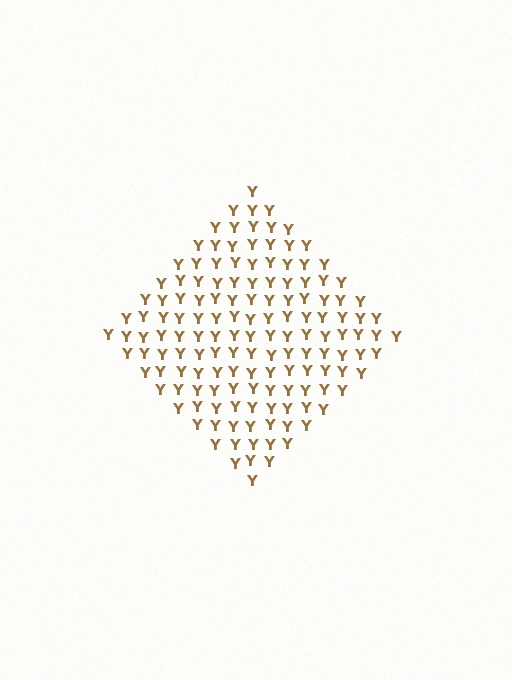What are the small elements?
The small elements are letter Y's.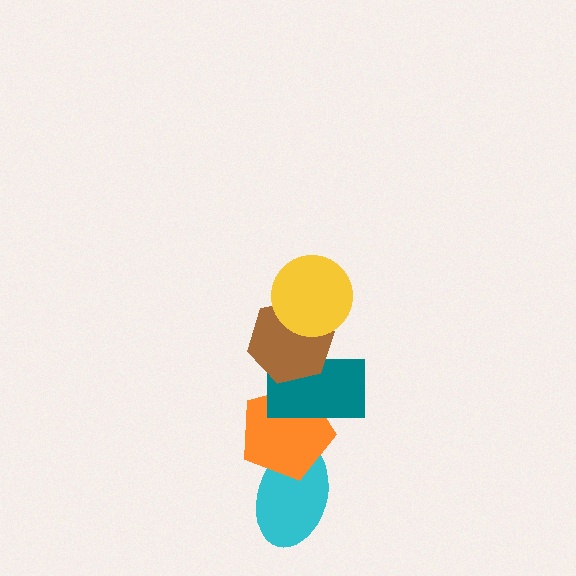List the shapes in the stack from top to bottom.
From top to bottom: the yellow circle, the brown hexagon, the teal rectangle, the orange pentagon, the cyan ellipse.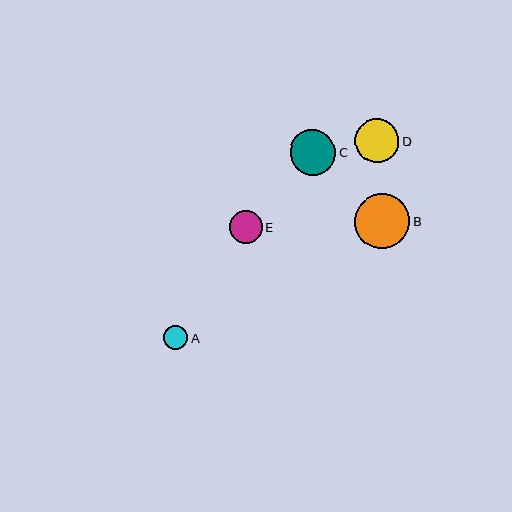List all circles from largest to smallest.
From largest to smallest: B, C, D, E, A.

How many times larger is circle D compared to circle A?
Circle D is approximately 1.8 times the size of circle A.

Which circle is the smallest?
Circle A is the smallest with a size of approximately 24 pixels.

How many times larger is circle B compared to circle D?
Circle B is approximately 1.3 times the size of circle D.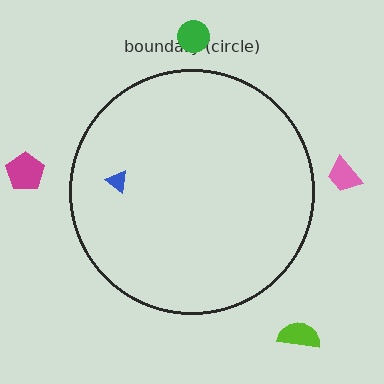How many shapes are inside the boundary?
1 inside, 4 outside.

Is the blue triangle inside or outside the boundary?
Inside.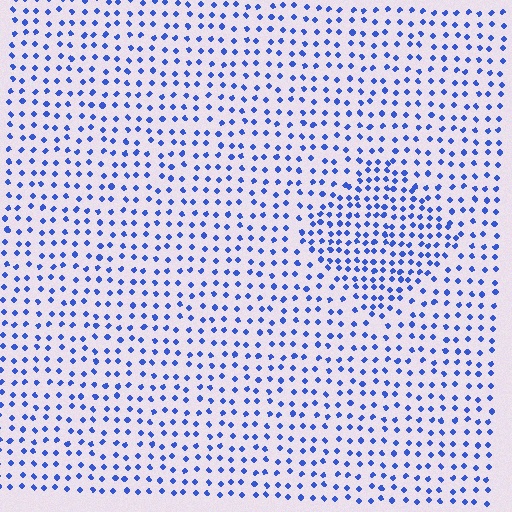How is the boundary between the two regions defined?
The boundary is defined by a change in element density (approximately 1.7x ratio). All elements are the same color, size, and shape.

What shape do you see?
I see a diamond.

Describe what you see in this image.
The image contains small blue elements arranged at two different densities. A diamond-shaped region is visible where the elements are more densely packed than the surrounding area.